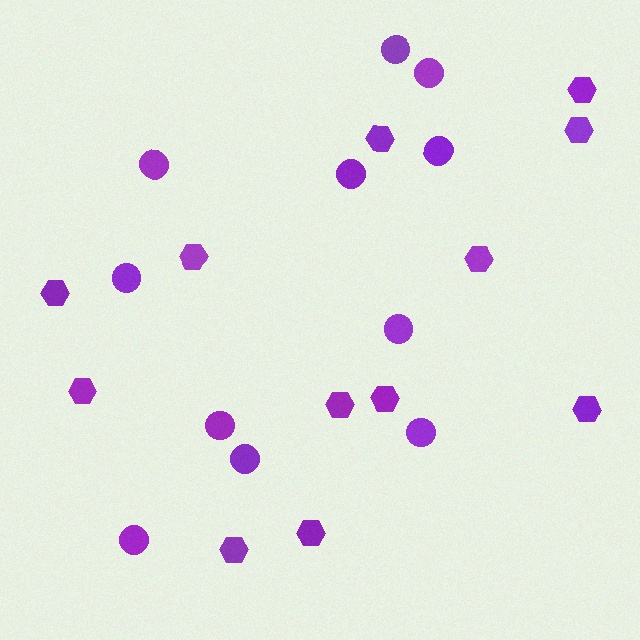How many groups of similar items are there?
There are 2 groups: one group of circles (11) and one group of hexagons (12).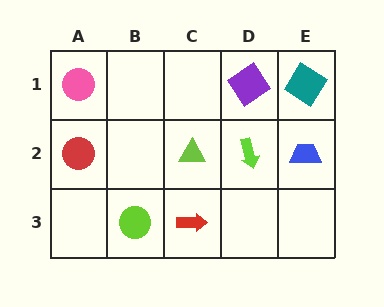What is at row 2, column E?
A blue trapezoid.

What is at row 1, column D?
A purple diamond.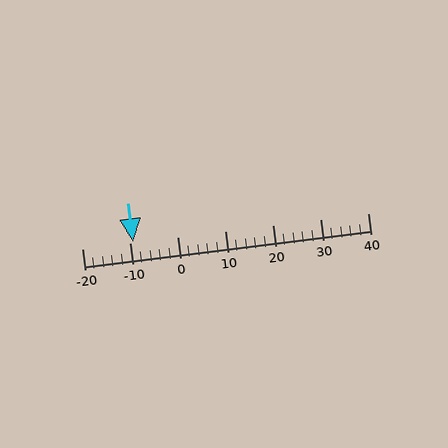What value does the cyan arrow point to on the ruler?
The cyan arrow points to approximately -9.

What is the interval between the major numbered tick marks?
The major tick marks are spaced 10 units apart.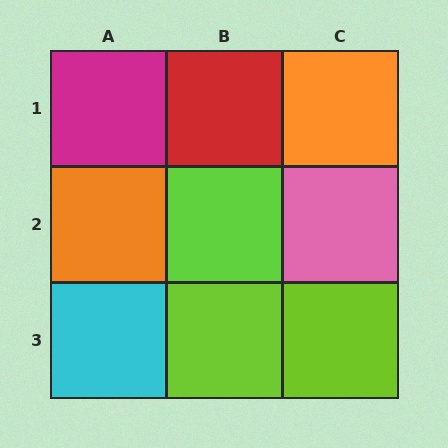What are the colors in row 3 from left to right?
Cyan, lime, lime.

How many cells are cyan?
1 cell is cyan.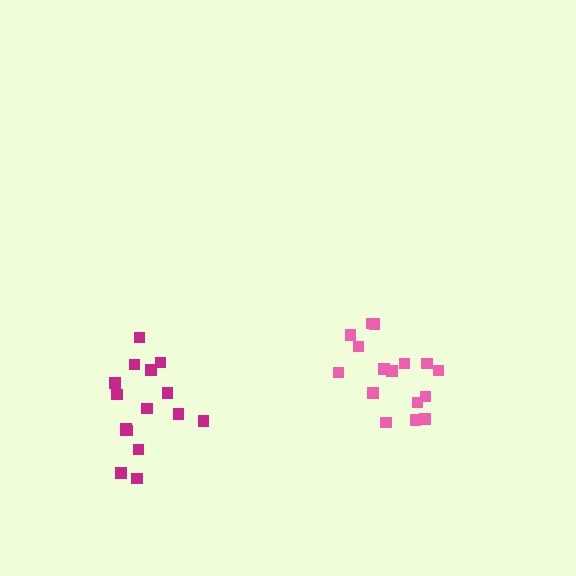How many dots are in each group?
Group 1: 16 dots, Group 2: 16 dots (32 total).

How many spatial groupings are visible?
There are 2 spatial groupings.